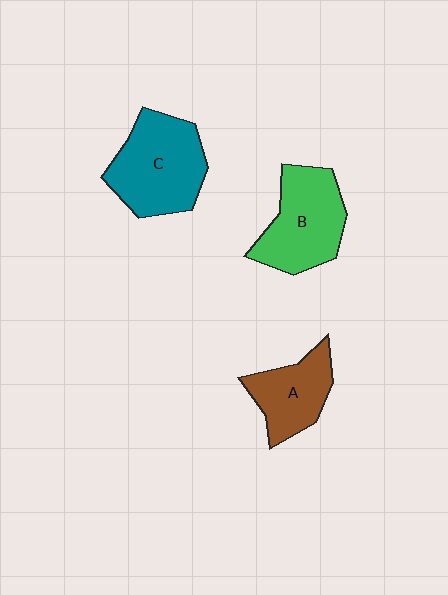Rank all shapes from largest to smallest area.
From largest to smallest: C (teal), B (green), A (brown).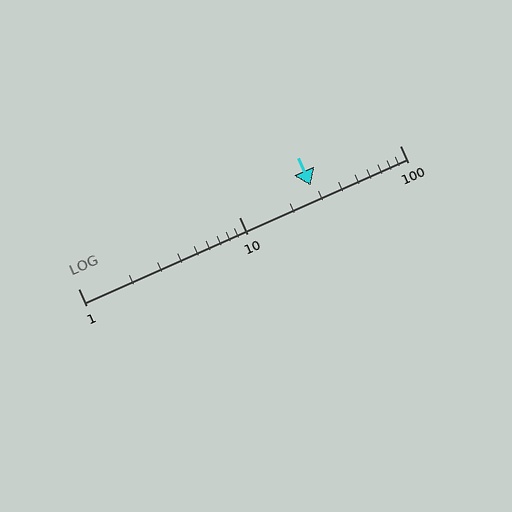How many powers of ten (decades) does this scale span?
The scale spans 2 decades, from 1 to 100.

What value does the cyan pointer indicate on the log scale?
The pointer indicates approximately 28.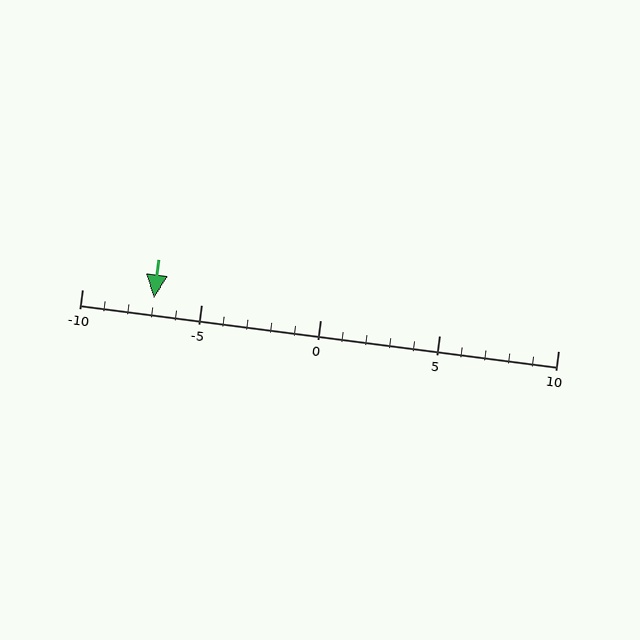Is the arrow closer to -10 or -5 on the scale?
The arrow is closer to -5.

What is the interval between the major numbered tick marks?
The major tick marks are spaced 5 units apart.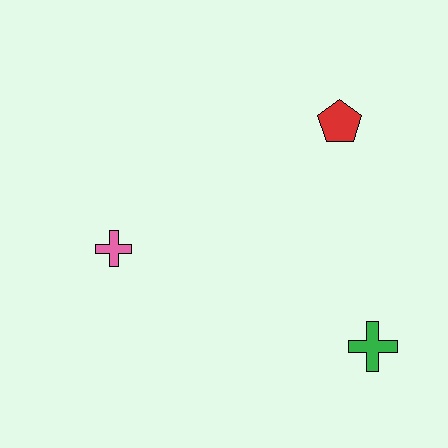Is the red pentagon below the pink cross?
No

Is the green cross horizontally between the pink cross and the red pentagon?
No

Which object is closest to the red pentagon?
The green cross is closest to the red pentagon.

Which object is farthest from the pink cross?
The green cross is farthest from the pink cross.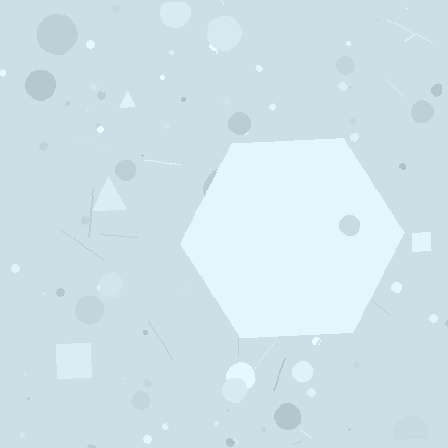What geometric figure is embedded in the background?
A hexagon is embedded in the background.